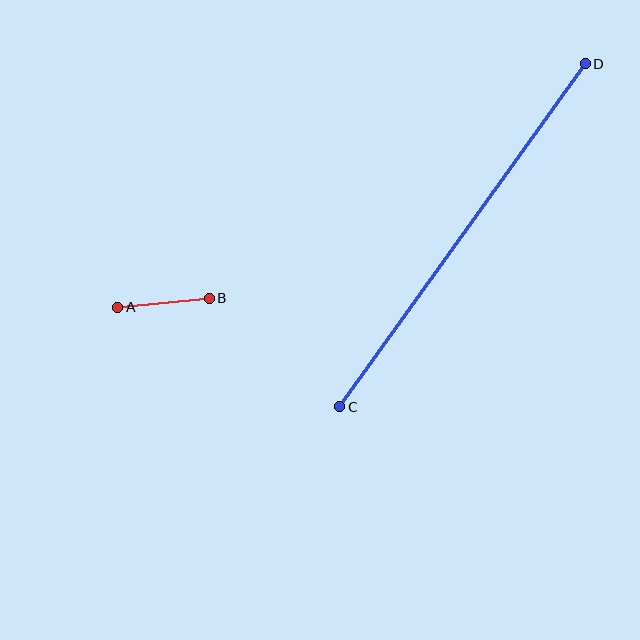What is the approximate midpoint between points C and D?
The midpoint is at approximately (462, 235) pixels.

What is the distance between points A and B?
The distance is approximately 92 pixels.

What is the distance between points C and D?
The distance is approximately 422 pixels.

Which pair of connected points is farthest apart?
Points C and D are farthest apart.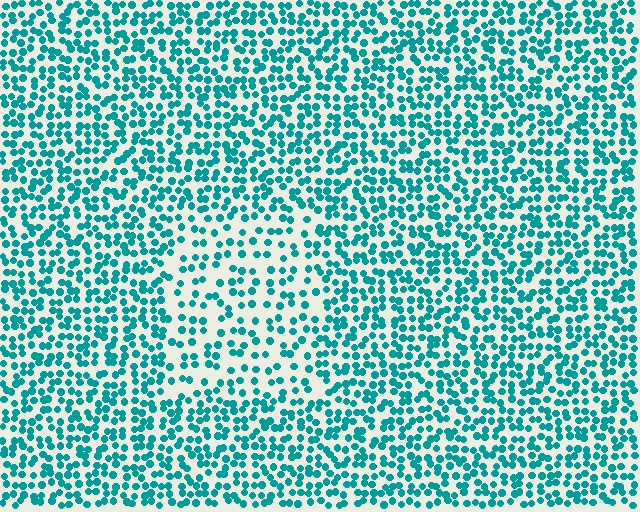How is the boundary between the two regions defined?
The boundary is defined by a change in element density (approximately 1.8x ratio). All elements are the same color, size, and shape.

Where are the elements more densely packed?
The elements are more densely packed outside the rectangle boundary.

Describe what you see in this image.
The image contains small teal elements arranged at two different densities. A rectangle-shaped region is visible where the elements are less densely packed than the surrounding area.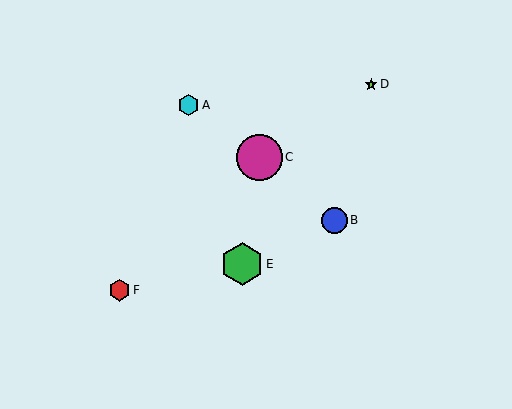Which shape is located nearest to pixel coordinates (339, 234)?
The blue circle (labeled B) at (335, 220) is nearest to that location.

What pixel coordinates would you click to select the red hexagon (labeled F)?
Click at (119, 290) to select the red hexagon F.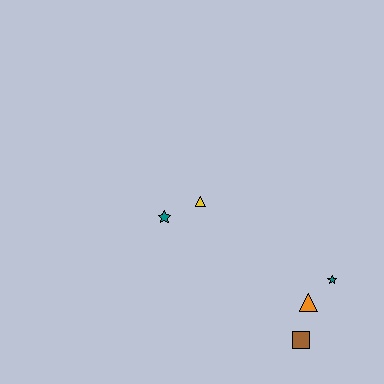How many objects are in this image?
There are 5 objects.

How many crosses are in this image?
There are no crosses.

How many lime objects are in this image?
There are no lime objects.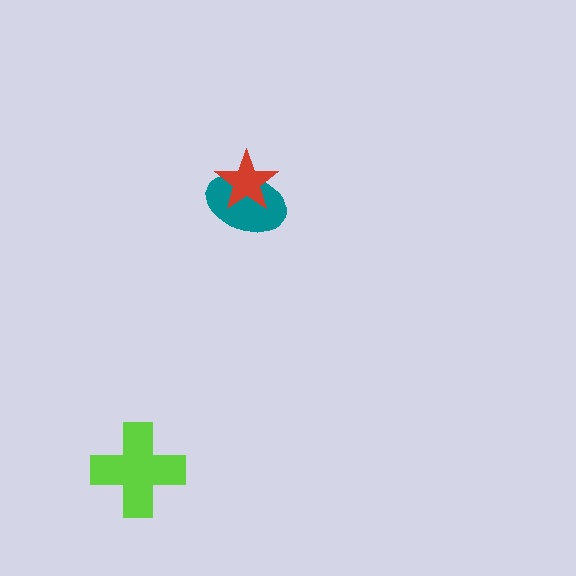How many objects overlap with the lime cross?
0 objects overlap with the lime cross.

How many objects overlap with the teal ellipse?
1 object overlaps with the teal ellipse.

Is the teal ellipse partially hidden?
Yes, it is partially covered by another shape.